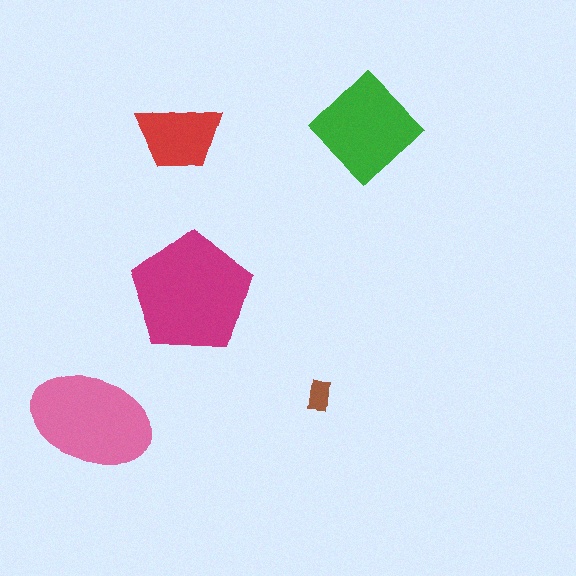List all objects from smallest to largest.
The brown rectangle, the red trapezoid, the green diamond, the pink ellipse, the magenta pentagon.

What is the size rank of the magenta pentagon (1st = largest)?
1st.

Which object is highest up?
The green diamond is topmost.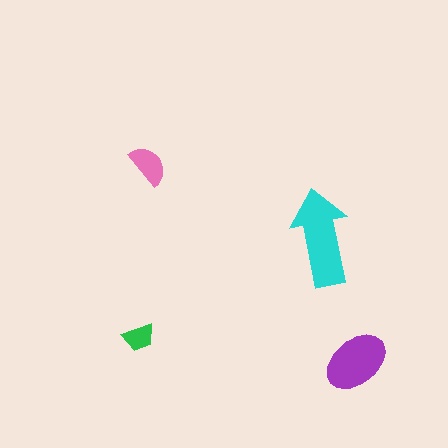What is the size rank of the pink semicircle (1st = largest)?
3rd.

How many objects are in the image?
There are 4 objects in the image.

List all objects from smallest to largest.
The green trapezoid, the pink semicircle, the purple ellipse, the cyan arrow.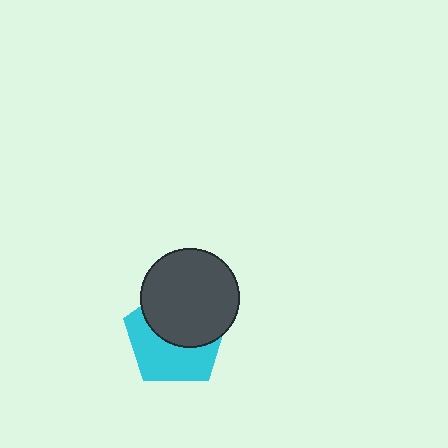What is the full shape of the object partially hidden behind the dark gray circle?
The partially hidden object is a cyan pentagon.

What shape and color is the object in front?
The object in front is a dark gray circle.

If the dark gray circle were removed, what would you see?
You would see the complete cyan pentagon.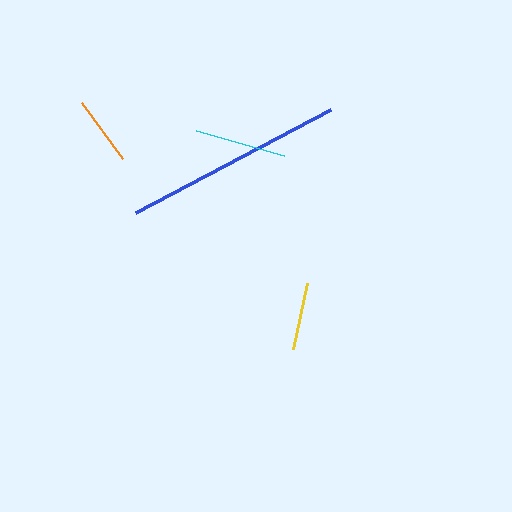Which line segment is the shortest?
The yellow line is the shortest at approximately 68 pixels.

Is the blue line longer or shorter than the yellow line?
The blue line is longer than the yellow line.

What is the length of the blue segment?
The blue segment is approximately 221 pixels long.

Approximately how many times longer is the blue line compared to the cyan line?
The blue line is approximately 2.4 times the length of the cyan line.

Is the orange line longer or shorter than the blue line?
The blue line is longer than the orange line.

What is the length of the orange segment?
The orange segment is approximately 70 pixels long.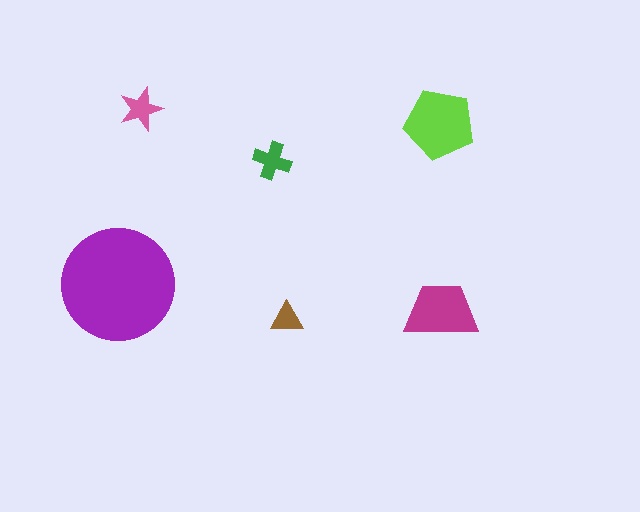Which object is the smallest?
The brown triangle.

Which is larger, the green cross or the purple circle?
The purple circle.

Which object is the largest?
The purple circle.